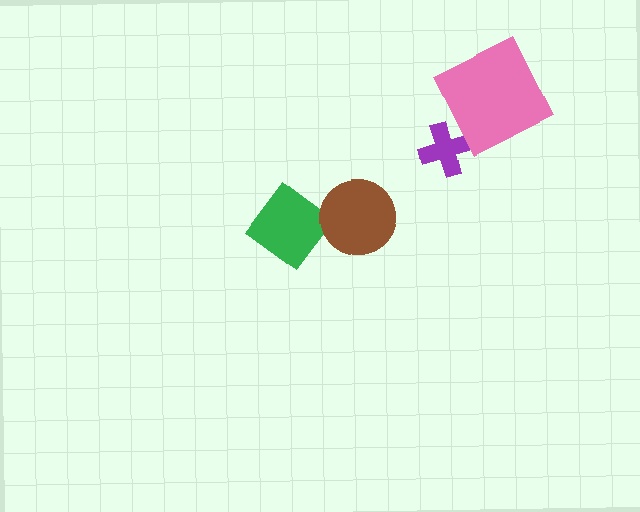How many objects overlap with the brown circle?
1 object overlaps with the brown circle.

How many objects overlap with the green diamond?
1 object overlaps with the green diamond.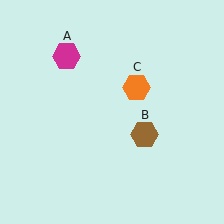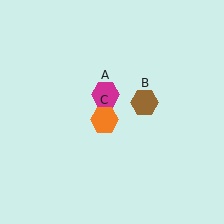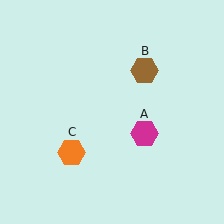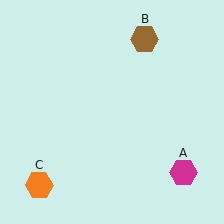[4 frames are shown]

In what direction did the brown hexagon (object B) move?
The brown hexagon (object B) moved up.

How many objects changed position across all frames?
3 objects changed position: magenta hexagon (object A), brown hexagon (object B), orange hexagon (object C).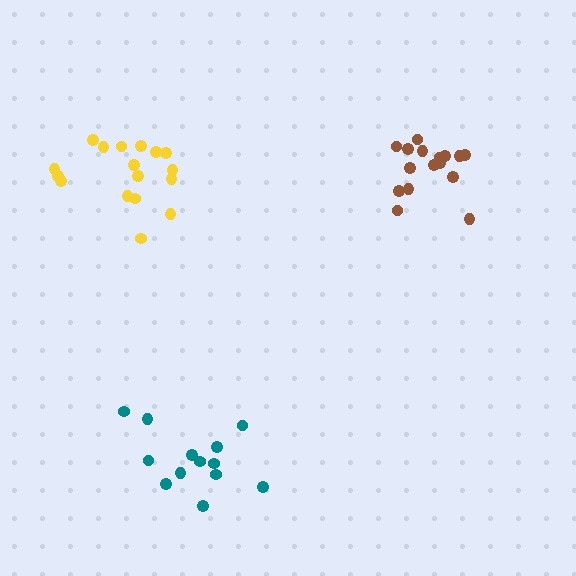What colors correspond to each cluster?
The clusters are colored: teal, brown, yellow.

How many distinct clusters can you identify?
There are 3 distinct clusters.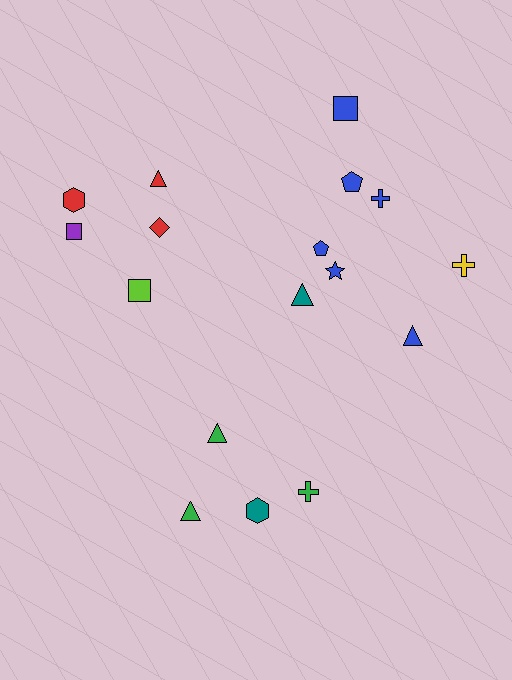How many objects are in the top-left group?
There are 5 objects.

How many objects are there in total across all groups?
There are 17 objects.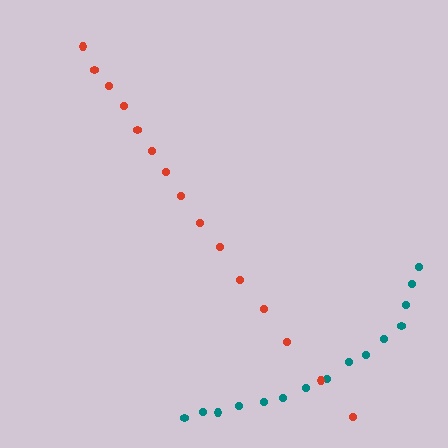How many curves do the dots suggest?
There are 2 distinct paths.